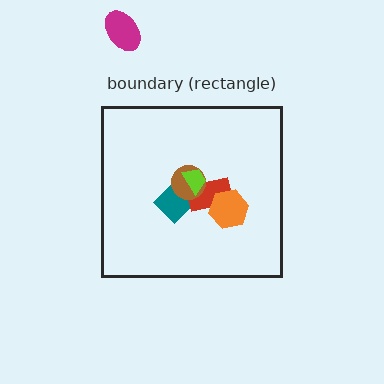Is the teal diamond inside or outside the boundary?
Inside.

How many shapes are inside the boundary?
5 inside, 1 outside.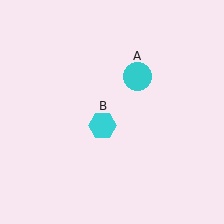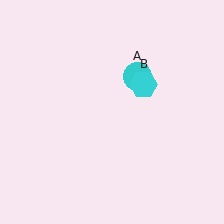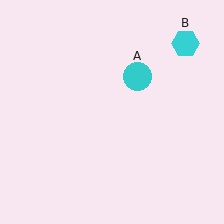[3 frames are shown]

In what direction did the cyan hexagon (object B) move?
The cyan hexagon (object B) moved up and to the right.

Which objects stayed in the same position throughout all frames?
Cyan circle (object A) remained stationary.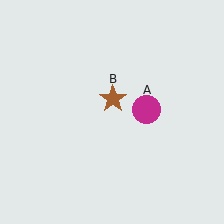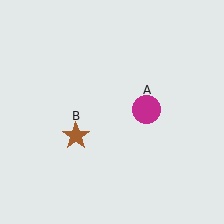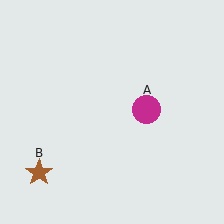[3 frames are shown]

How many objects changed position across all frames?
1 object changed position: brown star (object B).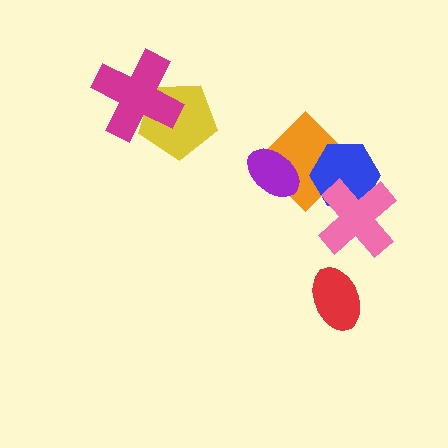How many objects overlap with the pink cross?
2 objects overlap with the pink cross.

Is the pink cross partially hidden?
No, no other shape covers it.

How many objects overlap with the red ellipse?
0 objects overlap with the red ellipse.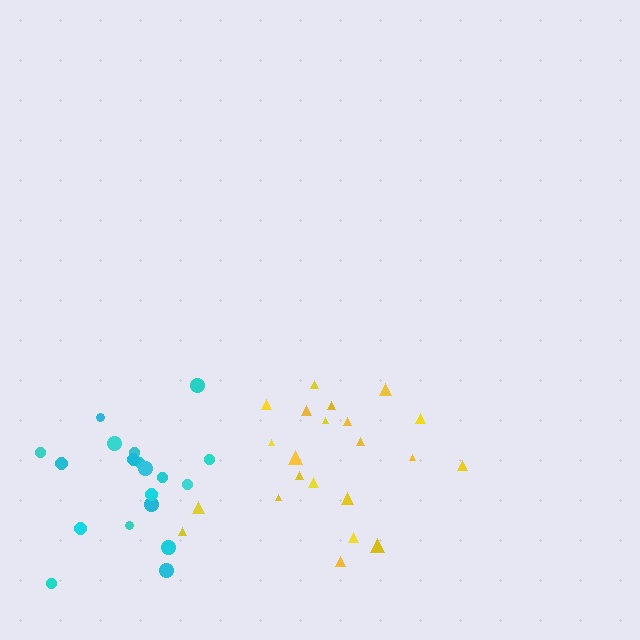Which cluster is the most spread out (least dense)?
Yellow.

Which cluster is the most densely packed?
Cyan.